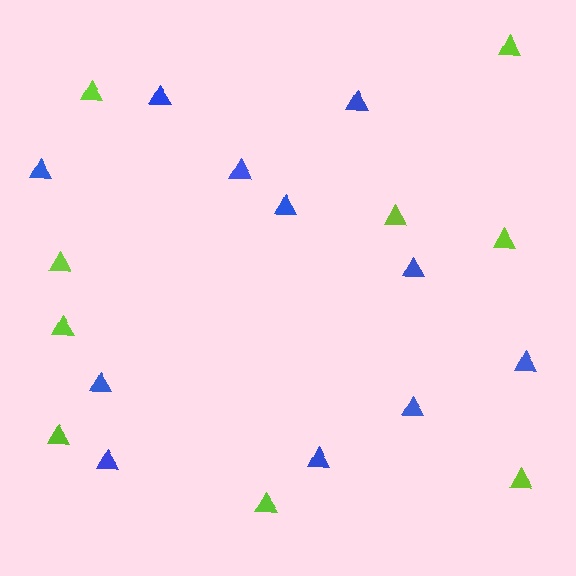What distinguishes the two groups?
There are 2 groups: one group of blue triangles (11) and one group of lime triangles (9).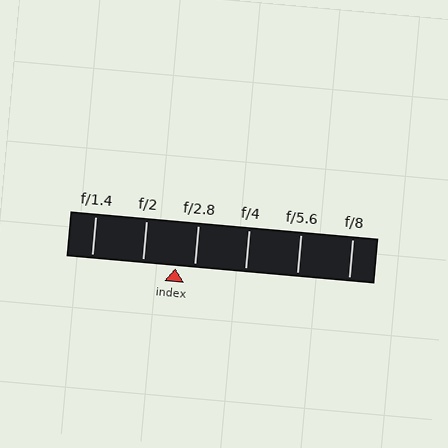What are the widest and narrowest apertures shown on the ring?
The widest aperture shown is f/1.4 and the narrowest is f/8.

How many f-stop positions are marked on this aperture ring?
There are 6 f-stop positions marked.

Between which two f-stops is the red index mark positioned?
The index mark is between f/2 and f/2.8.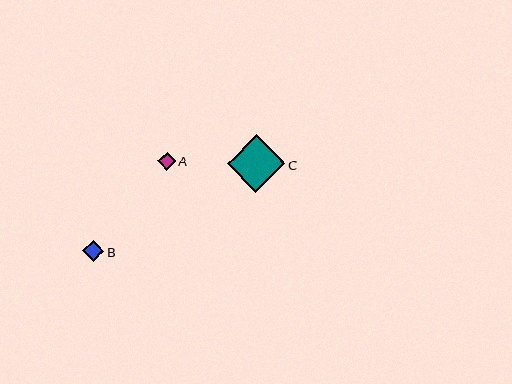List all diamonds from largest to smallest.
From largest to smallest: C, B, A.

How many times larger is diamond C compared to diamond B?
Diamond C is approximately 2.8 times the size of diamond B.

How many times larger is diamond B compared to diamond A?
Diamond B is approximately 1.2 times the size of diamond A.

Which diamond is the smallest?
Diamond A is the smallest with a size of approximately 18 pixels.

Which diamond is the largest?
Diamond C is the largest with a size of approximately 57 pixels.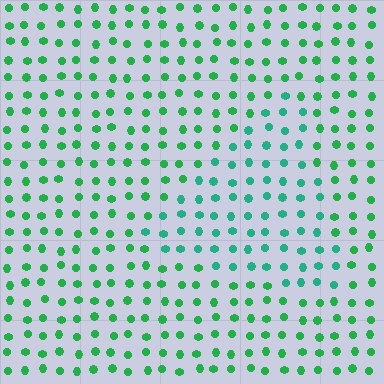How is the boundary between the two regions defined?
The boundary is defined purely by a slight shift in hue (about 26 degrees). Spacing, size, and orientation are identical on both sides.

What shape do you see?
I see a triangle.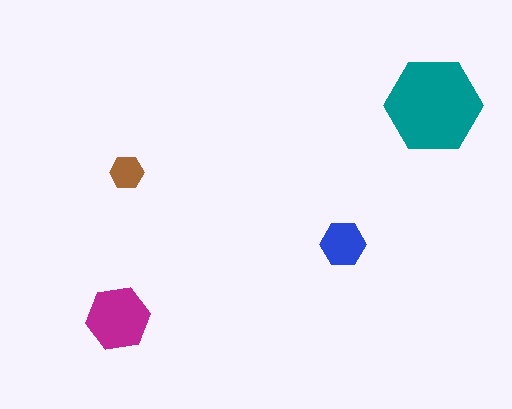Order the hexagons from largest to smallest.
the teal one, the magenta one, the blue one, the brown one.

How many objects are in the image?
There are 4 objects in the image.